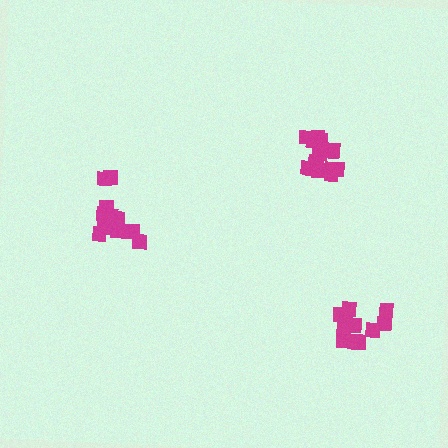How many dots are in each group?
Group 1: 11 dots, Group 2: 13 dots, Group 3: 15 dots (39 total).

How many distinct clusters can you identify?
There are 3 distinct clusters.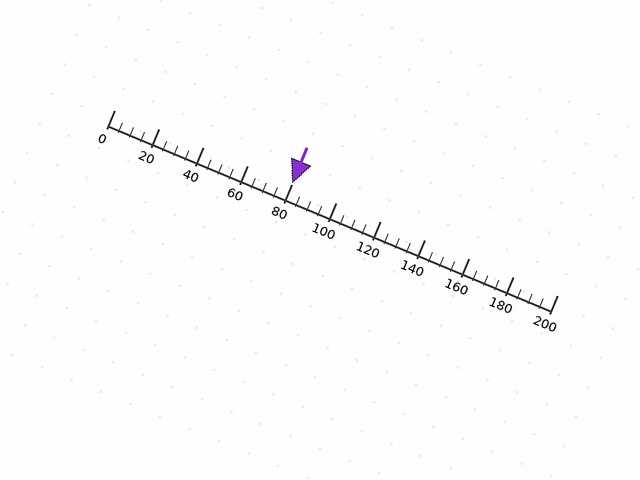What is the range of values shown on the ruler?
The ruler shows values from 0 to 200.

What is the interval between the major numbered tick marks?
The major tick marks are spaced 20 units apart.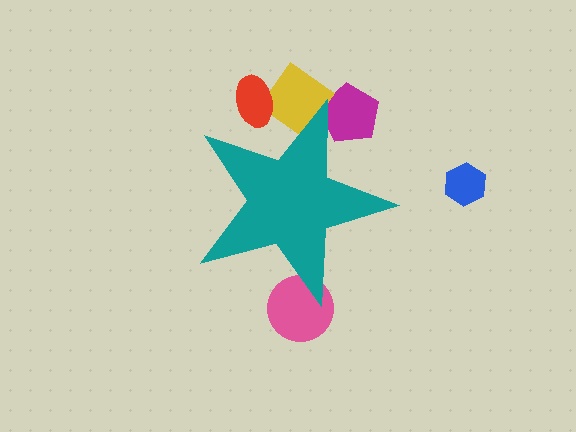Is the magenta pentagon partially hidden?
Yes, the magenta pentagon is partially hidden behind the teal star.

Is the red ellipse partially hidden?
Yes, the red ellipse is partially hidden behind the teal star.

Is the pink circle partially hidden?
Yes, the pink circle is partially hidden behind the teal star.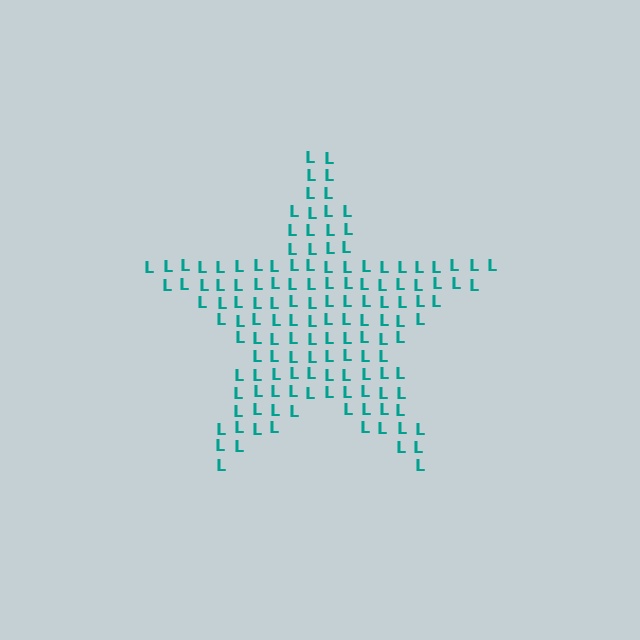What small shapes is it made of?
It is made of small letter L's.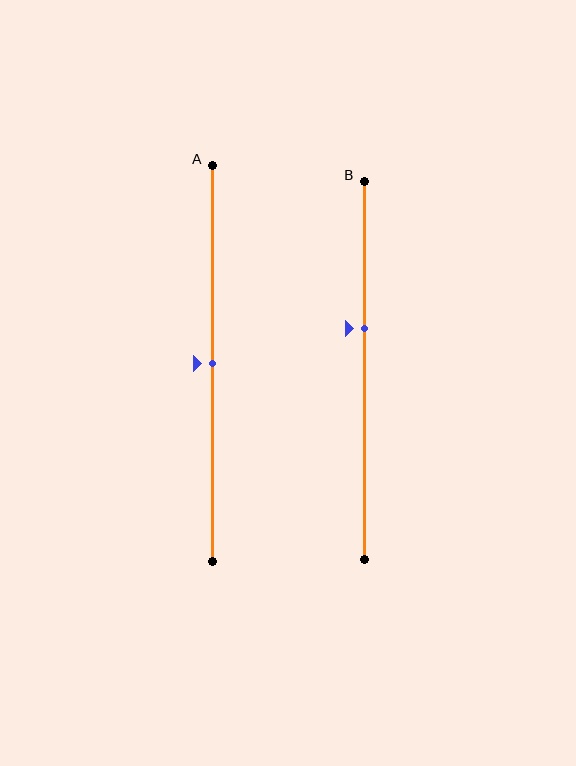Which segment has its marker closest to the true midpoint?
Segment A has its marker closest to the true midpoint.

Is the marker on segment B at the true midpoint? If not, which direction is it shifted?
No, the marker on segment B is shifted upward by about 11% of the segment length.